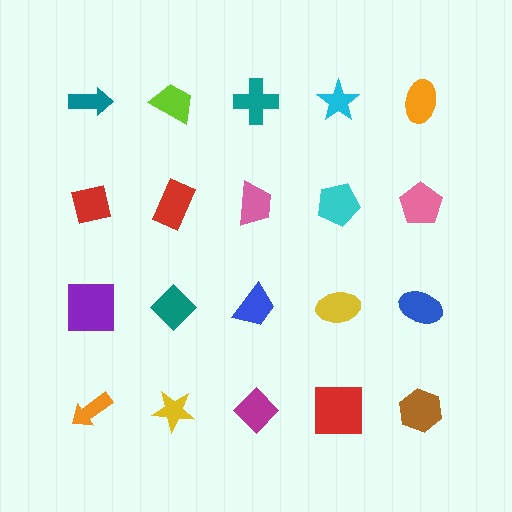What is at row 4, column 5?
A brown hexagon.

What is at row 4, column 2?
A yellow star.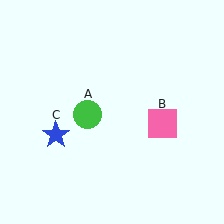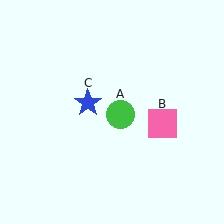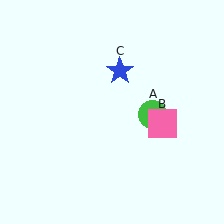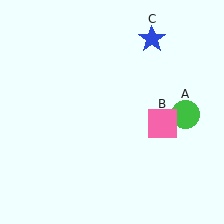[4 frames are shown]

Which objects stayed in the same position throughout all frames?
Pink square (object B) remained stationary.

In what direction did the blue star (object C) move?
The blue star (object C) moved up and to the right.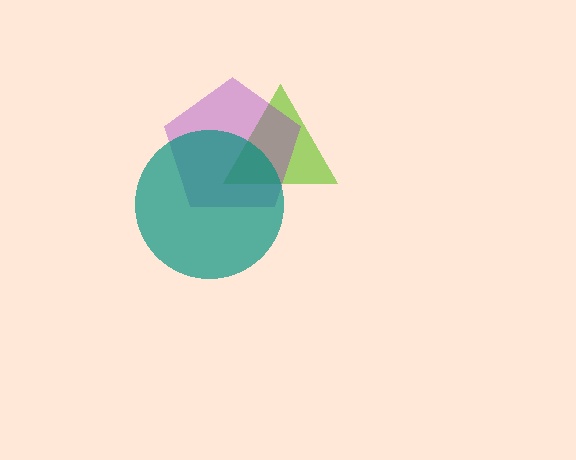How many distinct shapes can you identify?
There are 3 distinct shapes: a lime triangle, a purple pentagon, a teal circle.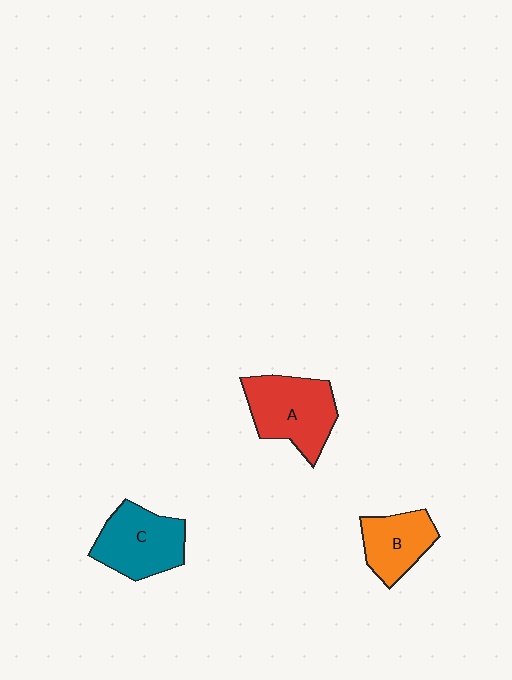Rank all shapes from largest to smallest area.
From largest to smallest: A (red), C (teal), B (orange).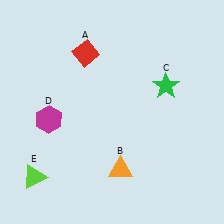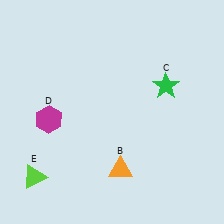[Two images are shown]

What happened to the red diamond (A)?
The red diamond (A) was removed in Image 2. It was in the top-left area of Image 1.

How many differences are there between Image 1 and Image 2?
There is 1 difference between the two images.